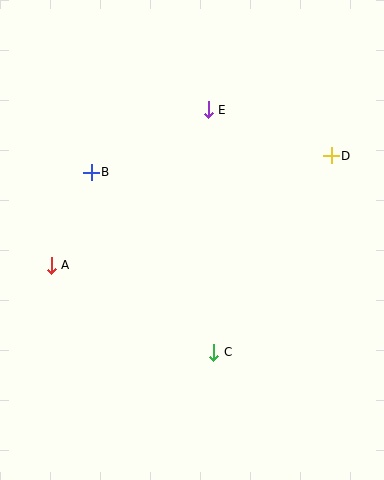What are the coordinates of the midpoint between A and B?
The midpoint between A and B is at (71, 219).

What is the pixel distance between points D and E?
The distance between D and E is 131 pixels.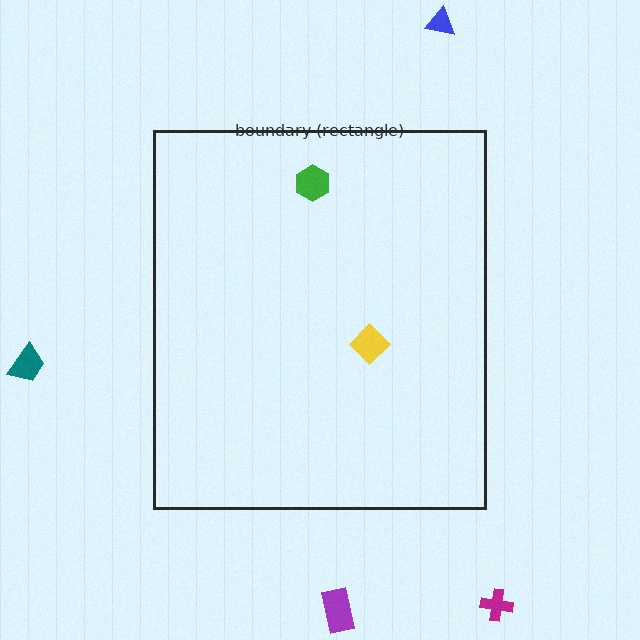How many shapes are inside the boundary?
2 inside, 4 outside.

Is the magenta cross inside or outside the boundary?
Outside.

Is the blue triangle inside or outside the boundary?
Outside.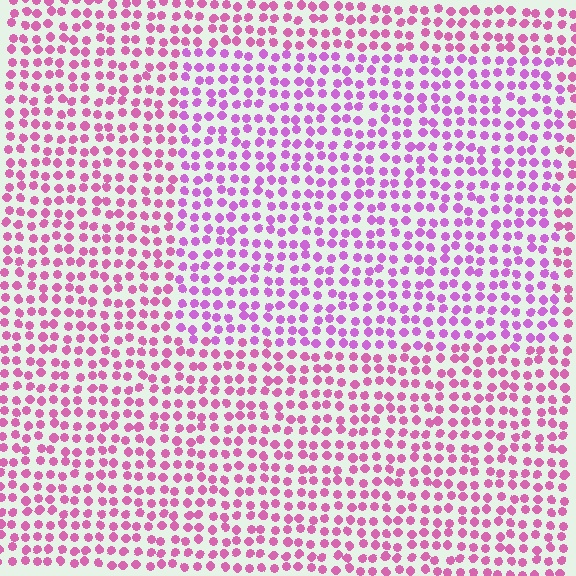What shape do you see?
I see a rectangle.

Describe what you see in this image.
The image is filled with small pink elements in a uniform arrangement. A rectangle-shaped region is visible where the elements are tinted to a slightly different hue, forming a subtle color boundary.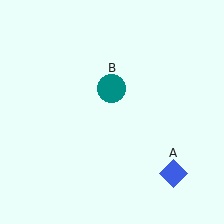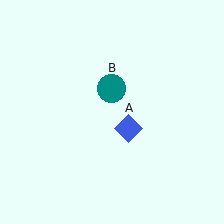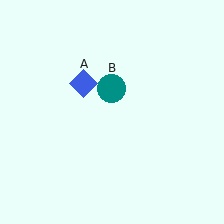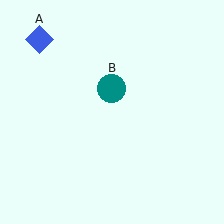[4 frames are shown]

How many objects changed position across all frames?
1 object changed position: blue diamond (object A).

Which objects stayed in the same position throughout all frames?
Teal circle (object B) remained stationary.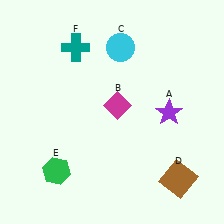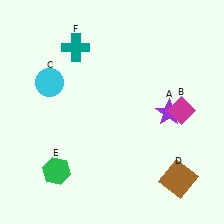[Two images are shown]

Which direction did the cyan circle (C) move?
The cyan circle (C) moved left.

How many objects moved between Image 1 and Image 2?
2 objects moved between the two images.